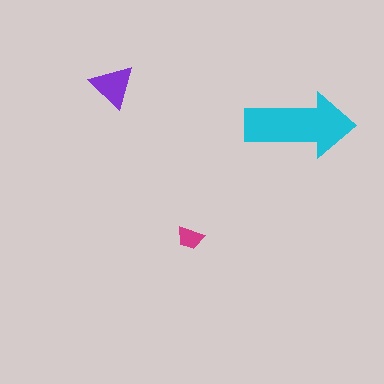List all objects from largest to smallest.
The cyan arrow, the purple triangle, the magenta trapezoid.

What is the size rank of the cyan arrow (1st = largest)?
1st.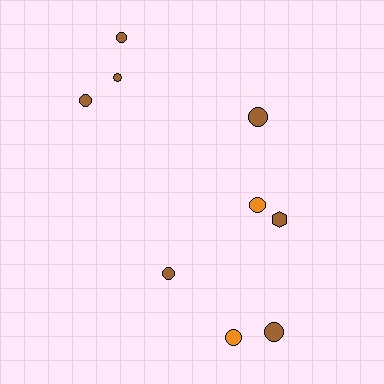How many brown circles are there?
There are 6 brown circles.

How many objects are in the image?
There are 9 objects.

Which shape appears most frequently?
Circle, with 8 objects.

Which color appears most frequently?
Brown, with 7 objects.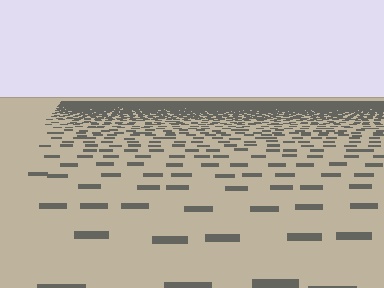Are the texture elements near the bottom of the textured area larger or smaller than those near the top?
Larger. Near the bottom, elements are closer to the viewer and appear at a bigger on-screen size.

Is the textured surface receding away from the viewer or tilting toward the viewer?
The surface is receding away from the viewer. Texture elements get smaller and denser toward the top.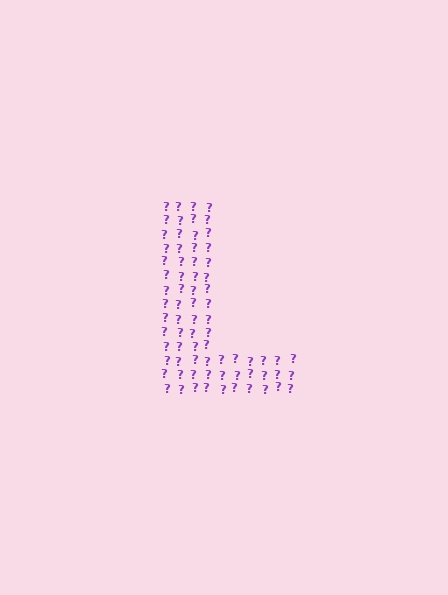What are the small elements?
The small elements are question marks.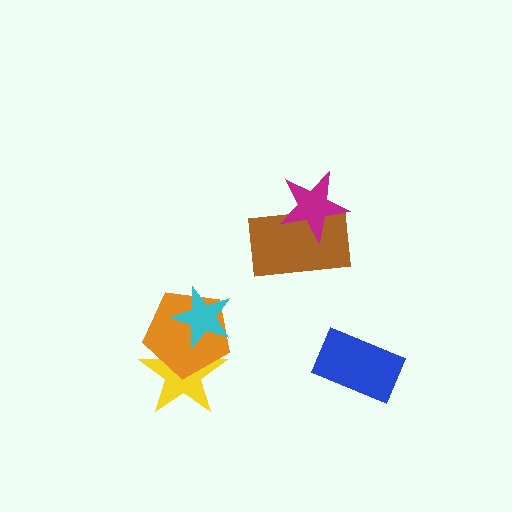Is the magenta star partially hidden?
No, no other shape covers it.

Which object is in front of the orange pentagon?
The cyan star is in front of the orange pentagon.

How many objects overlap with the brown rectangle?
1 object overlaps with the brown rectangle.